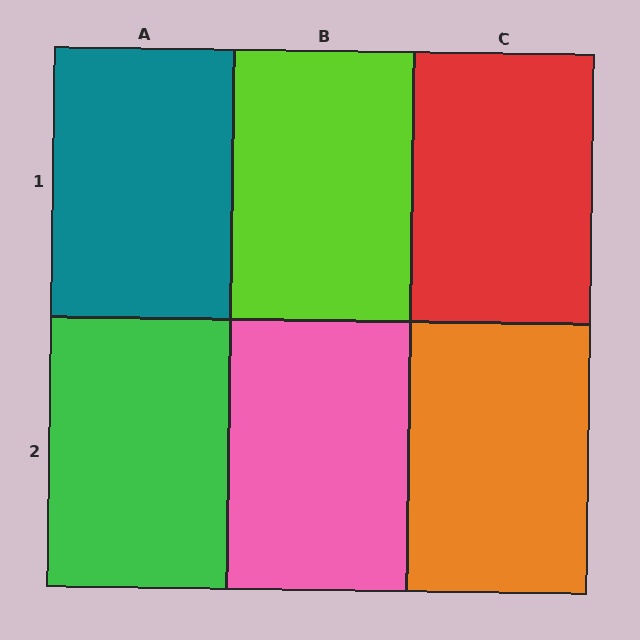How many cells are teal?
1 cell is teal.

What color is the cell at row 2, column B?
Pink.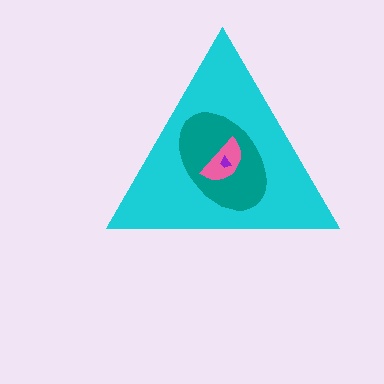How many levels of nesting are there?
4.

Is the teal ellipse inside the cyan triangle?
Yes.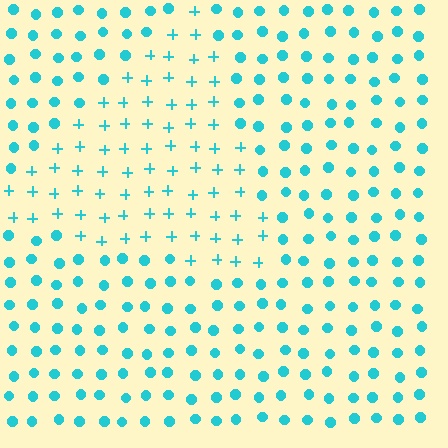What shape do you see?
I see a triangle.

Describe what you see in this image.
The image is filled with small cyan elements arranged in a uniform grid. A triangle-shaped region contains plus signs, while the surrounding area contains circles. The boundary is defined purely by the change in element shape.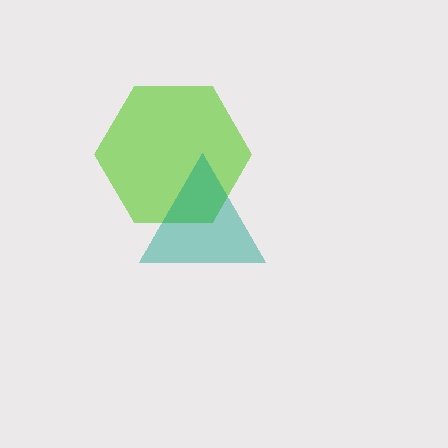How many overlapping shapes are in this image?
There are 2 overlapping shapes in the image.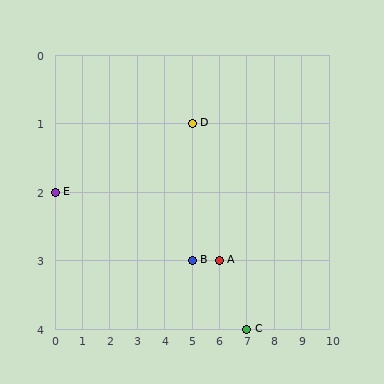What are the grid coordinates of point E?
Point E is at grid coordinates (0, 2).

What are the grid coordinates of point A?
Point A is at grid coordinates (6, 3).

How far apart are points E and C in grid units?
Points E and C are 7 columns and 2 rows apart (about 7.3 grid units diagonally).